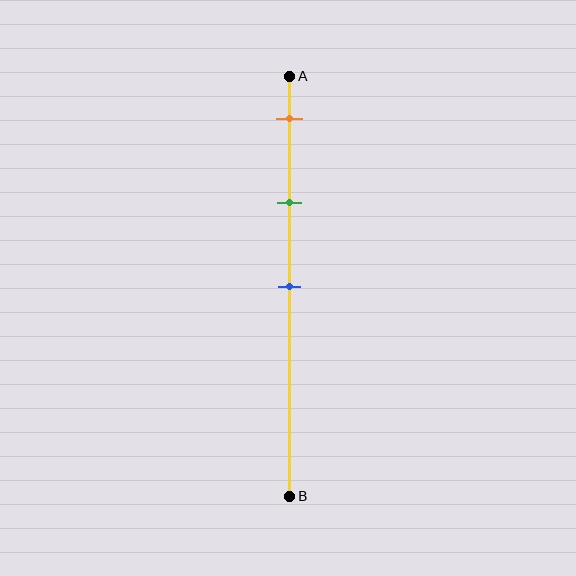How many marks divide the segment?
There are 3 marks dividing the segment.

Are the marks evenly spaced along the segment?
Yes, the marks are approximately evenly spaced.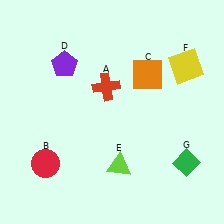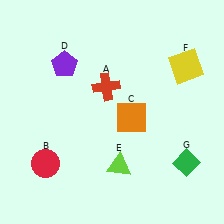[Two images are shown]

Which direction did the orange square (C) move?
The orange square (C) moved down.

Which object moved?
The orange square (C) moved down.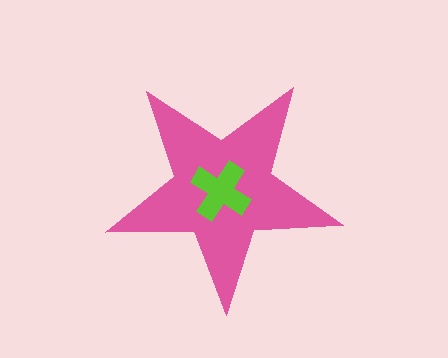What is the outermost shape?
The pink star.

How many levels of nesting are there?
2.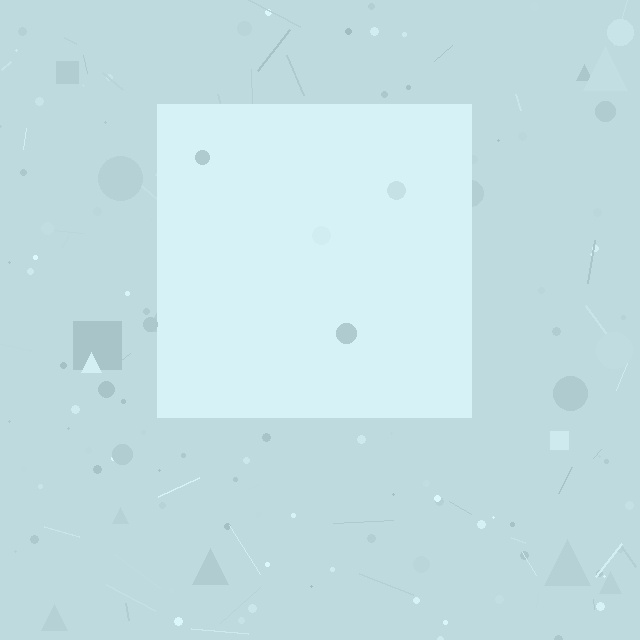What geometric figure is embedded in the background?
A square is embedded in the background.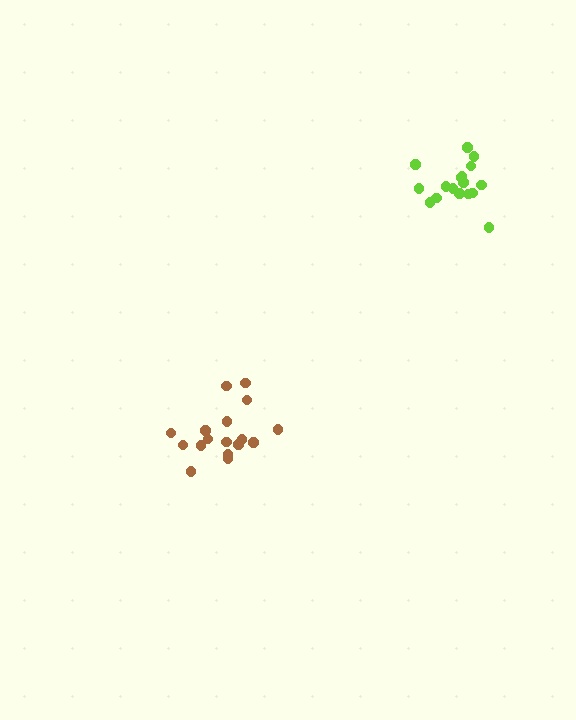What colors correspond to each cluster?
The clusters are colored: brown, lime.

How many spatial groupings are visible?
There are 2 spatial groupings.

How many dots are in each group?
Group 1: 17 dots, Group 2: 17 dots (34 total).